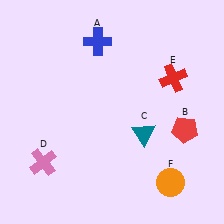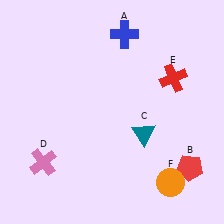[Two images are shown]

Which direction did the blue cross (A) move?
The blue cross (A) moved right.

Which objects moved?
The objects that moved are: the blue cross (A), the red pentagon (B).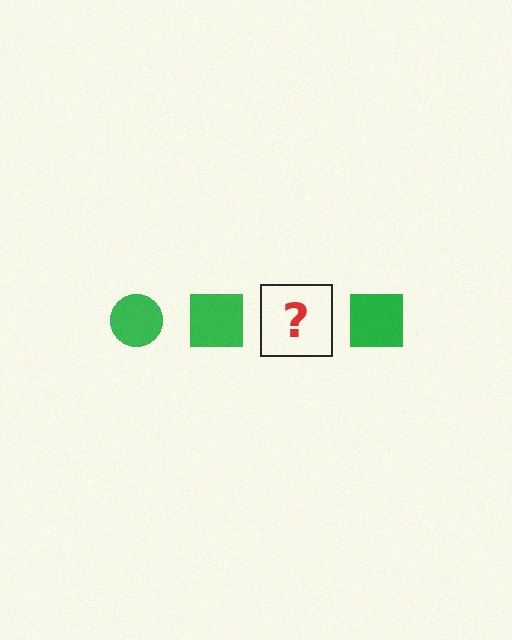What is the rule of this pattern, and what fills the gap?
The rule is that the pattern cycles through circle, square shapes in green. The gap should be filled with a green circle.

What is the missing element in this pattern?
The missing element is a green circle.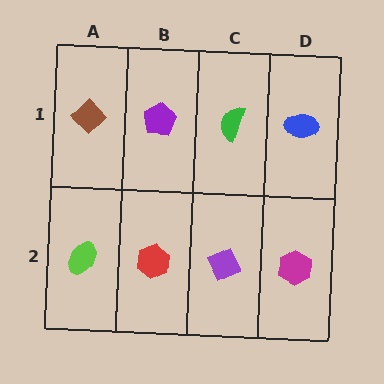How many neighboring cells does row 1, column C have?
3.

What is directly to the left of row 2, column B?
A lime ellipse.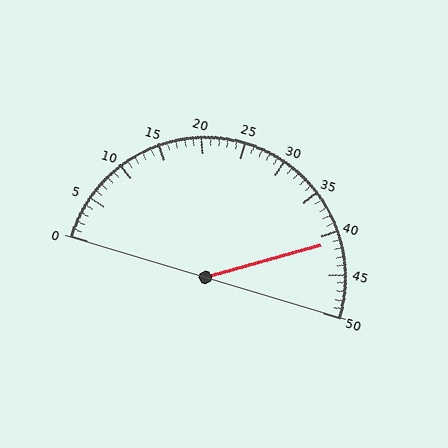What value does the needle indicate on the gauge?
The needle indicates approximately 41.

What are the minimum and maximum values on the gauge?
The gauge ranges from 0 to 50.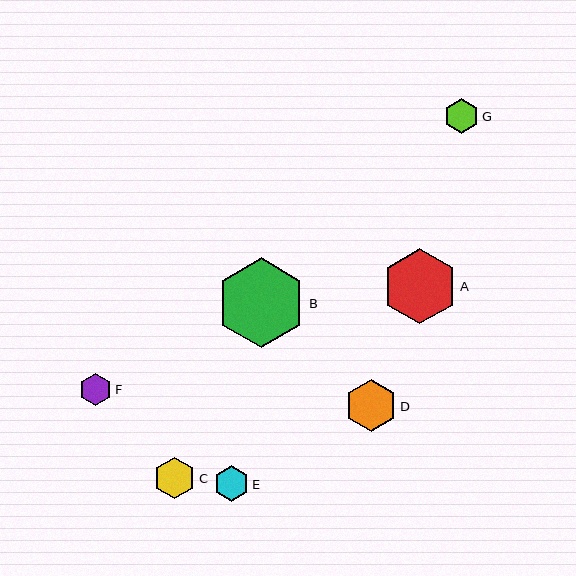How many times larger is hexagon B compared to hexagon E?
Hexagon B is approximately 2.5 times the size of hexagon E.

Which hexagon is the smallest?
Hexagon F is the smallest with a size of approximately 32 pixels.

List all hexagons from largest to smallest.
From largest to smallest: B, A, D, C, E, G, F.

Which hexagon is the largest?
Hexagon B is the largest with a size of approximately 90 pixels.